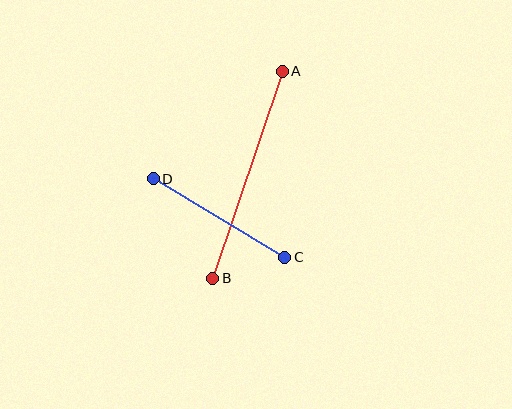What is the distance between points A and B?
The distance is approximately 218 pixels.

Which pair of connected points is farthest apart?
Points A and B are farthest apart.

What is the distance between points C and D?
The distance is approximately 153 pixels.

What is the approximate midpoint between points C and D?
The midpoint is at approximately (219, 218) pixels.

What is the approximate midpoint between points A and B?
The midpoint is at approximately (248, 175) pixels.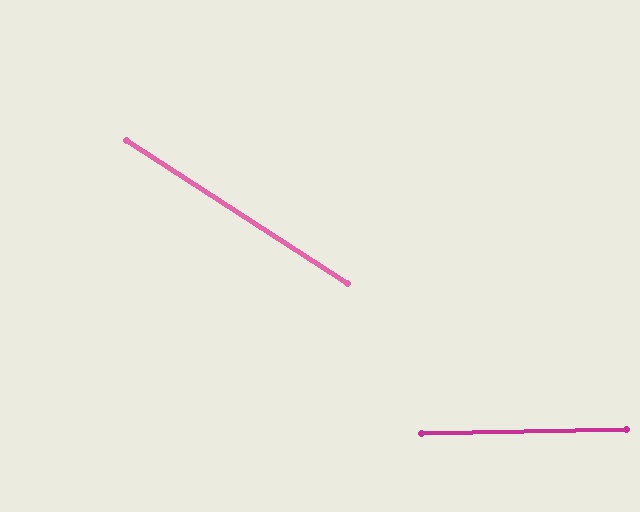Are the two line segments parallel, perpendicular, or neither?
Neither parallel nor perpendicular — they differ by about 34°.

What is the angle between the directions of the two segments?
Approximately 34 degrees.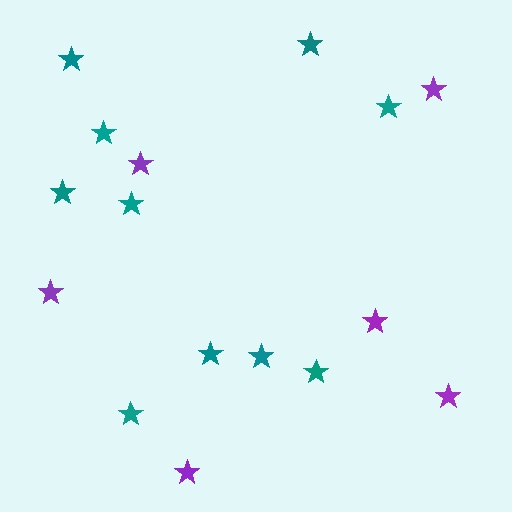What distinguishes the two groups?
There are 2 groups: one group of teal stars (10) and one group of purple stars (6).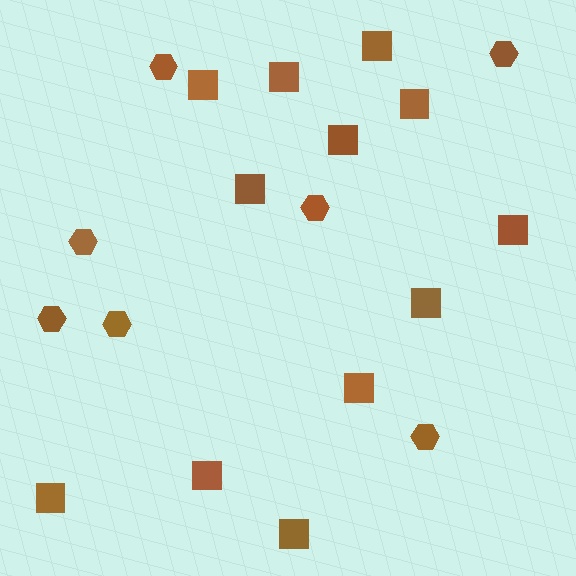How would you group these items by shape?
There are 2 groups: one group of hexagons (7) and one group of squares (12).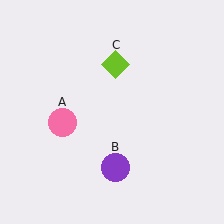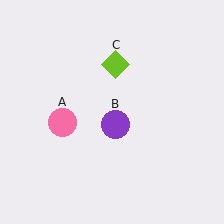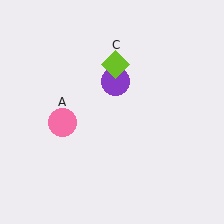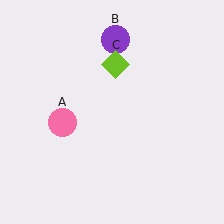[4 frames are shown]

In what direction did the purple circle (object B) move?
The purple circle (object B) moved up.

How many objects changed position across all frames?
1 object changed position: purple circle (object B).